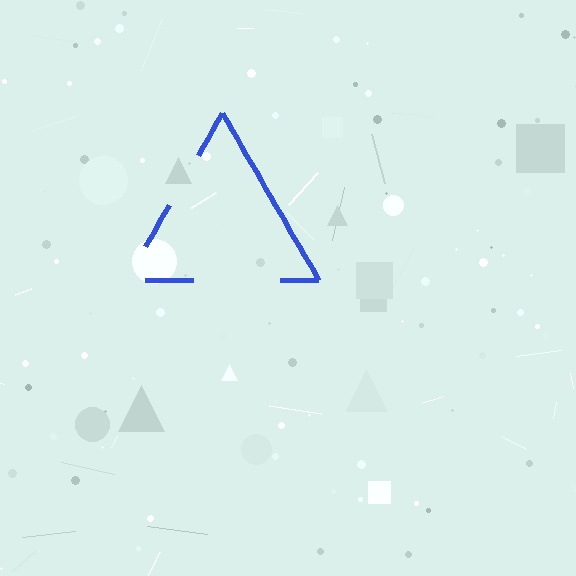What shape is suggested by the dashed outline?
The dashed outline suggests a triangle.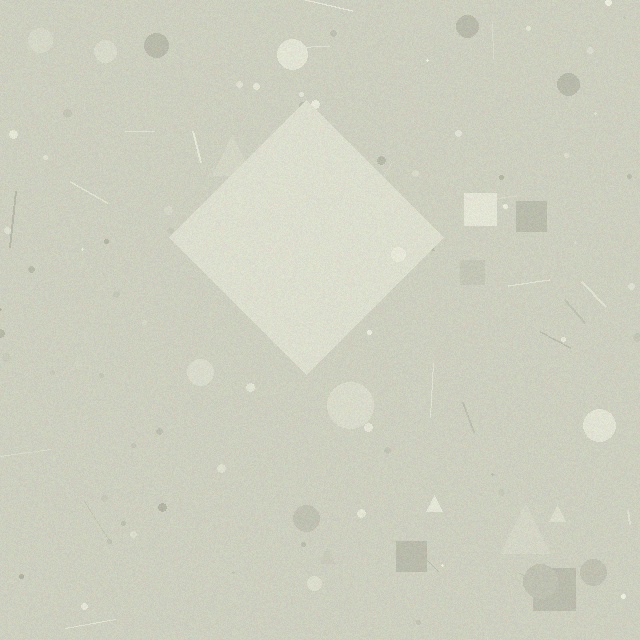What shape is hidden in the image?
A diamond is hidden in the image.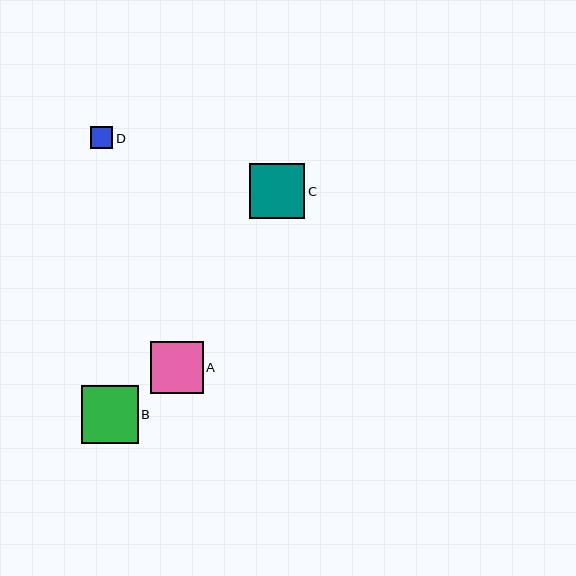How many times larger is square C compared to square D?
Square C is approximately 2.5 times the size of square D.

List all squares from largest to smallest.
From largest to smallest: B, C, A, D.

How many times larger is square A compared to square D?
Square A is approximately 2.3 times the size of square D.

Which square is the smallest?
Square D is the smallest with a size of approximately 22 pixels.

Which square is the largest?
Square B is the largest with a size of approximately 57 pixels.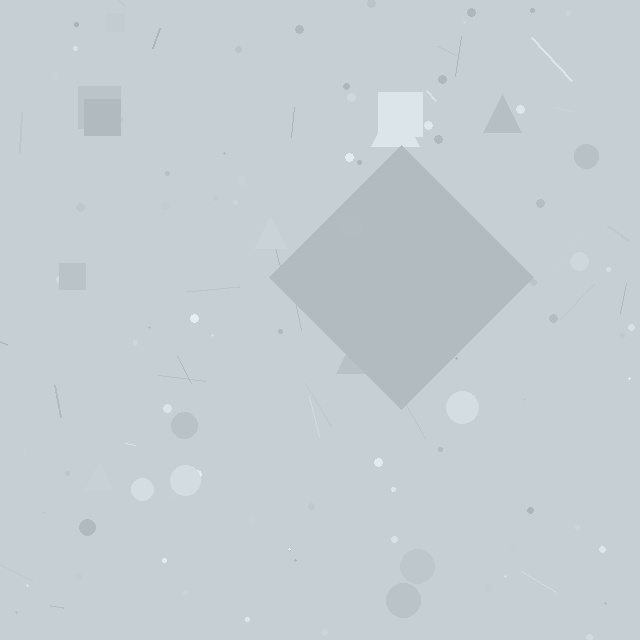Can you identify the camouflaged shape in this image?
The camouflaged shape is a diamond.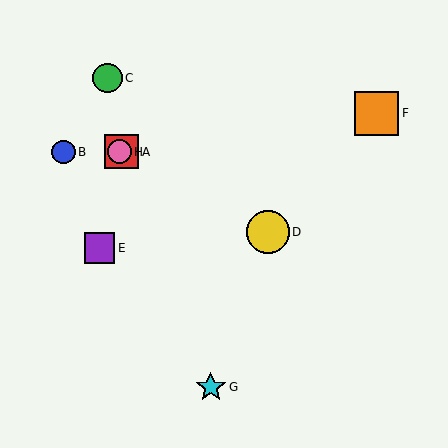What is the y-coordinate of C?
Object C is at y≈78.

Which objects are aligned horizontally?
Objects A, B, H are aligned horizontally.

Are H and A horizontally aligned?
Yes, both are at y≈152.